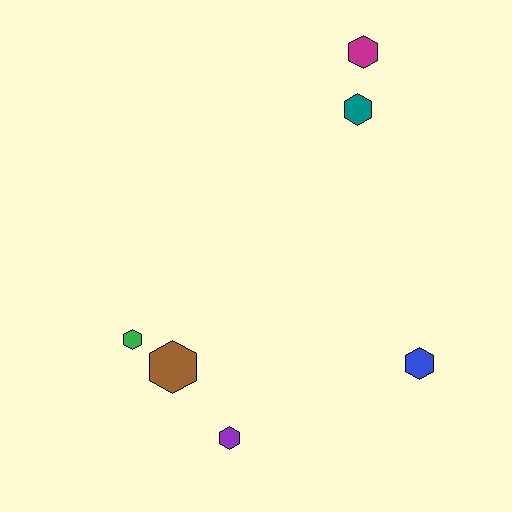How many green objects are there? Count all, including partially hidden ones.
There is 1 green object.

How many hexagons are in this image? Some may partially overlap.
There are 6 hexagons.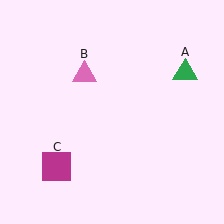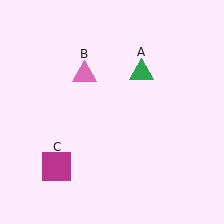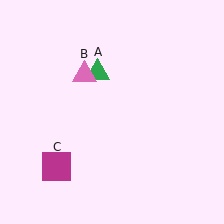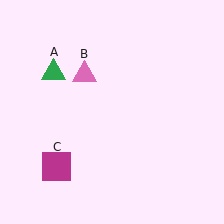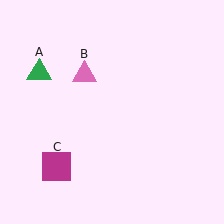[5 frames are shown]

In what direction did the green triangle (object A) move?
The green triangle (object A) moved left.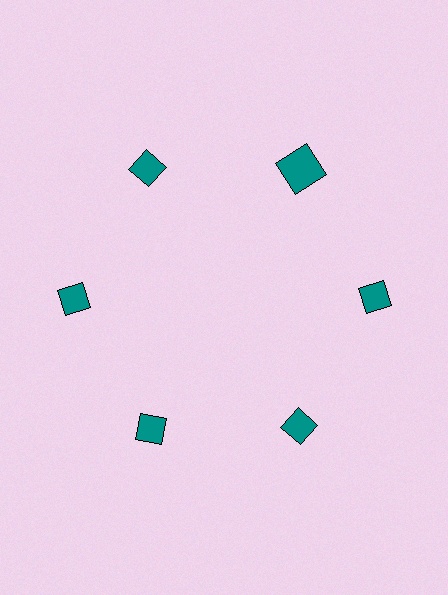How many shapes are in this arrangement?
There are 6 shapes arranged in a ring pattern.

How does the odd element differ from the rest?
It has a different shape: square instead of diamond.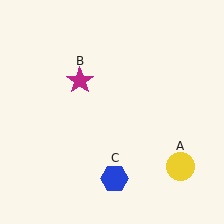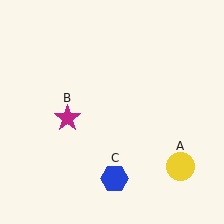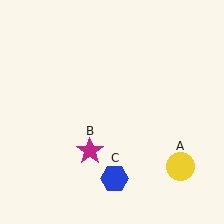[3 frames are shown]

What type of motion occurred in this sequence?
The magenta star (object B) rotated counterclockwise around the center of the scene.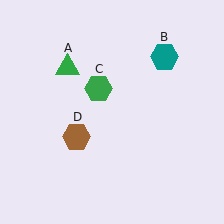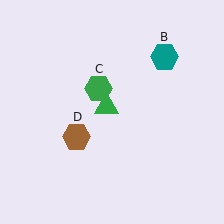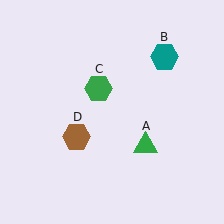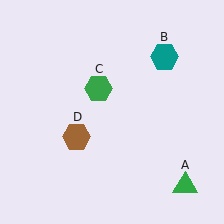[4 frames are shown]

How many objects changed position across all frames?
1 object changed position: green triangle (object A).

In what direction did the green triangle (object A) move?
The green triangle (object A) moved down and to the right.